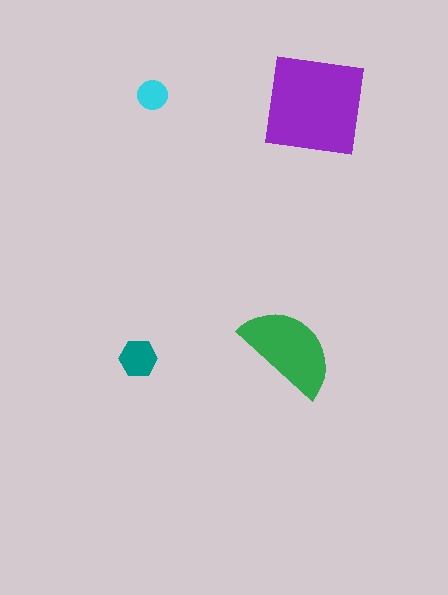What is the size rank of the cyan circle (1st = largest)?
4th.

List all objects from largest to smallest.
The purple square, the green semicircle, the teal hexagon, the cyan circle.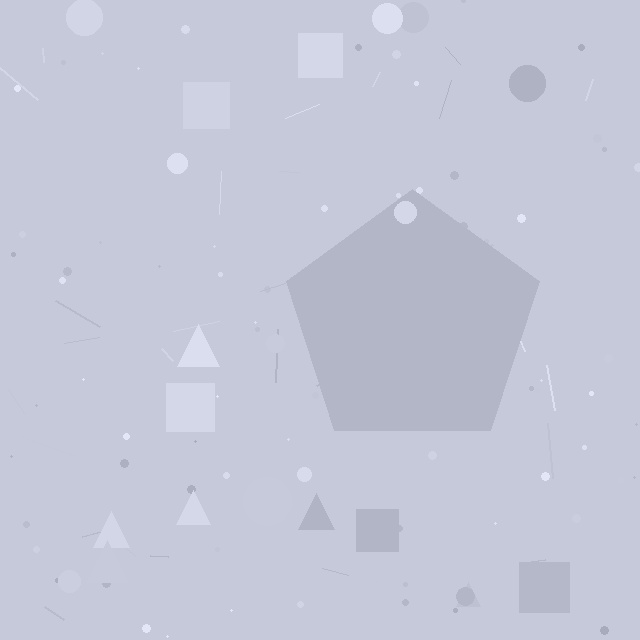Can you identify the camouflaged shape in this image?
The camouflaged shape is a pentagon.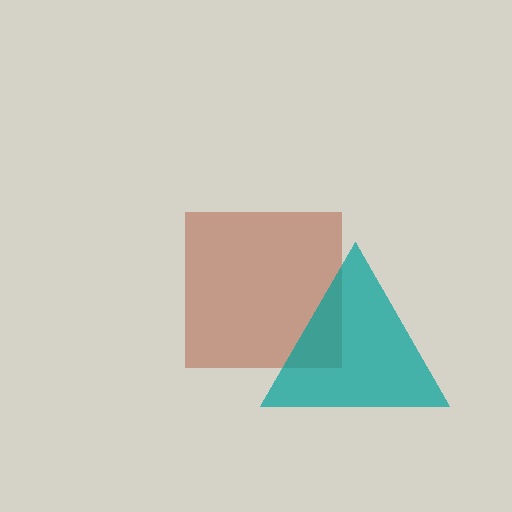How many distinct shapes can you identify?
There are 2 distinct shapes: a brown square, a teal triangle.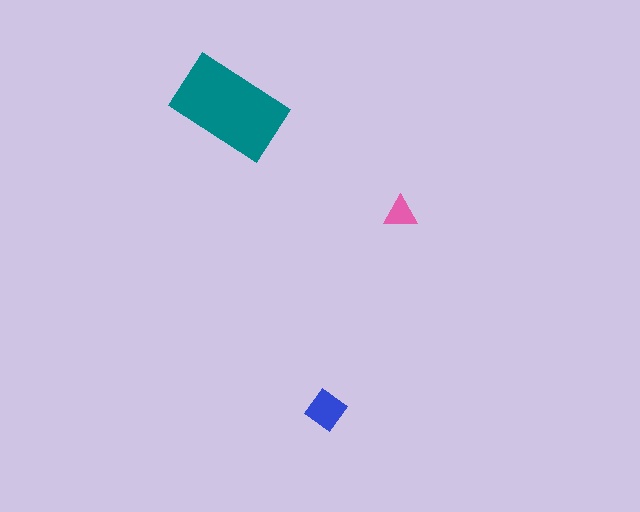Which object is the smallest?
The pink triangle.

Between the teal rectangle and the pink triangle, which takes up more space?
The teal rectangle.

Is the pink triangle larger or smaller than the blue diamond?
Smaller.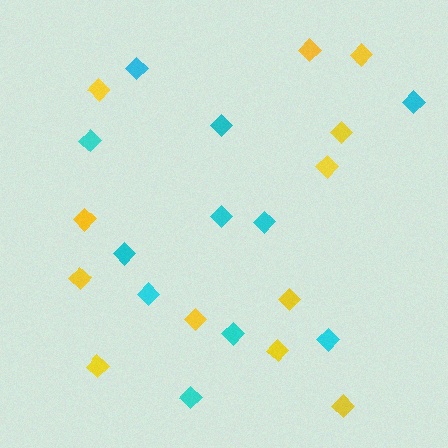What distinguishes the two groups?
There are 2 groups: one group of yellow diamonds (12) and one group of cyan diamonds (11).